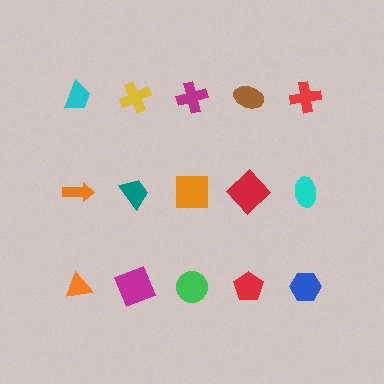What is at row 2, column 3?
An orange square.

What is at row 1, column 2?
A yellow cross.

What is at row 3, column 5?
A blue hexagon.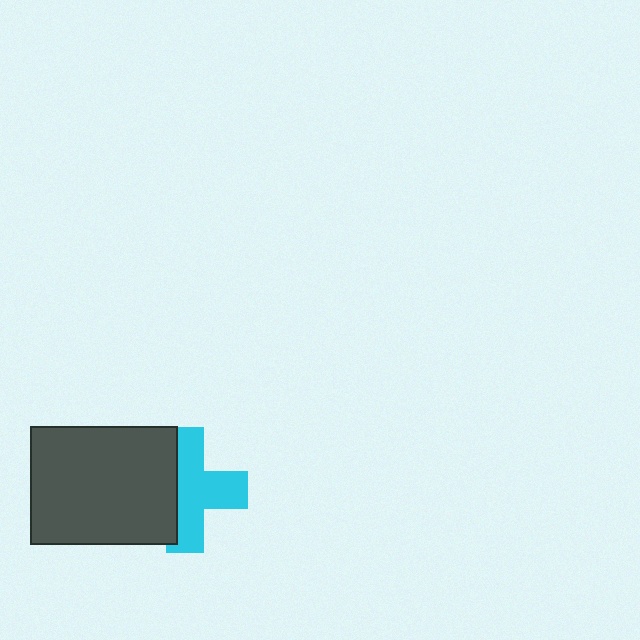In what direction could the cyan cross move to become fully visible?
The cyan cross could move right. That would shift it out from behind the dark gray rectangle entirely.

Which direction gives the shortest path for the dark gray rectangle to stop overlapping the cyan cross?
Moving left gives the shortest separation.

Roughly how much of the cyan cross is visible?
About half of it is visible (roughly 62%).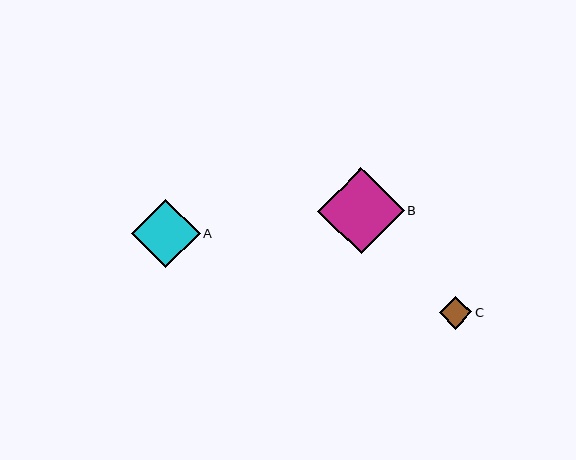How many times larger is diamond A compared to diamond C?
Diamond A is approximately 2.1 times the size of diamond C.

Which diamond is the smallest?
Diamond C is the smallest with a size of approximately 33 pixels.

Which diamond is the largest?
Diamond B is the largest with a size of approximately 86 pixels.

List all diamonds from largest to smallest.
From largest to smallest: B, A, C.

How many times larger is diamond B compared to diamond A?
Diamond B is approximately 1.3 times the size of diamond A.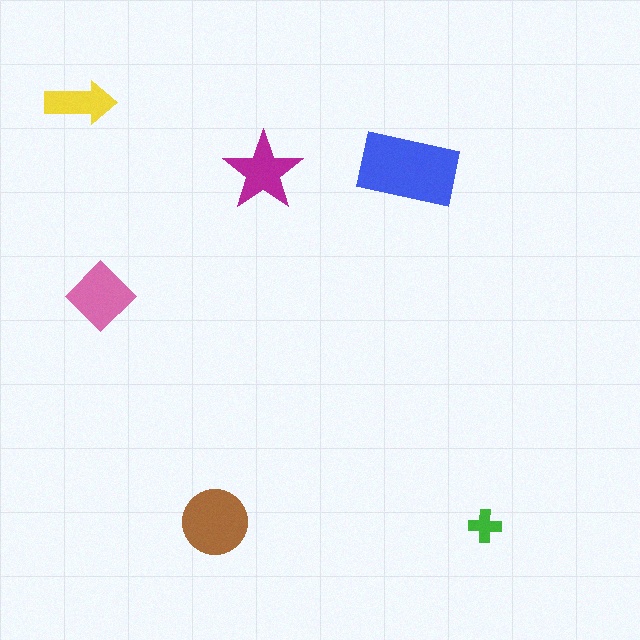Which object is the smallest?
The green cross.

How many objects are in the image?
There are 6 objects in the image.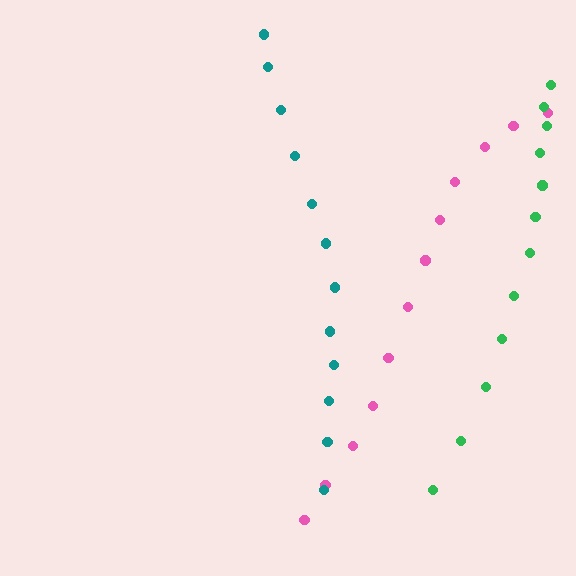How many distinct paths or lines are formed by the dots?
There are 3 distinct paths.